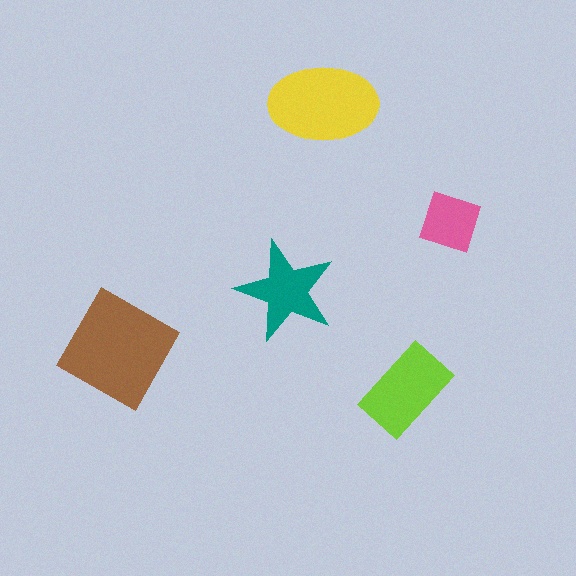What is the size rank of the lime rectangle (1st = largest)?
3rd.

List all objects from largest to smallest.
The brown square, the yellow ellipse, the lime rectangle, the teal star, the pink diamond.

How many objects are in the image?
There are 5 objects in the image.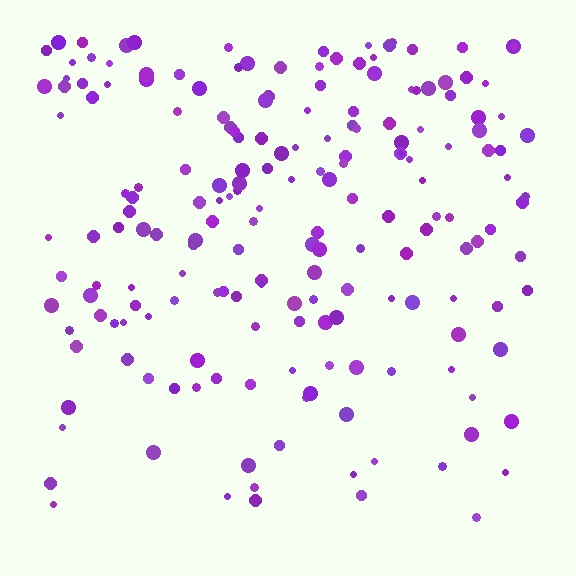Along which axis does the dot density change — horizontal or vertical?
Vertical.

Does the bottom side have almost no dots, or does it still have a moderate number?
Still a moderate number, just noticeably fewer than the top.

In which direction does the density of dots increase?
From bottom to top, with the top side densest.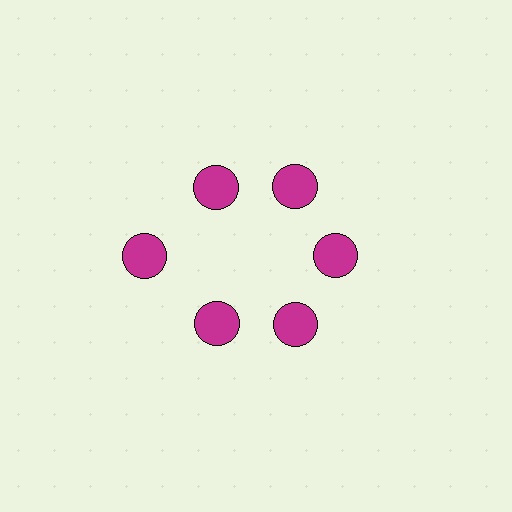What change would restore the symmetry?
The symmetry would be restored by moving it inward, back onto the ring so that all 6 circles sit at equal angles and equal distance from the center.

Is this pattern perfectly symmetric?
No. The 6 magenta circles are arranged in a ring, but one element near the 9 o'clock position is pushed outward from the center, breaking the 6-fold rotational symmetry.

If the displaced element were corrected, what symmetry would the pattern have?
It would have 6-fold rotational symmetry — the pattern would map onto itself every 60 degrees.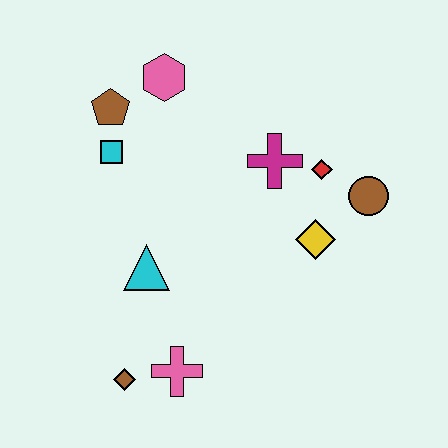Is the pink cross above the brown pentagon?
No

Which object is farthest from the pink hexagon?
The brown diamond is farthest from the pink hexagon.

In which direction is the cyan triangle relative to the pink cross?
The cyan triangle is above the pink cross.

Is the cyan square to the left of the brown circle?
Yes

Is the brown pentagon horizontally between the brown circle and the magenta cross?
No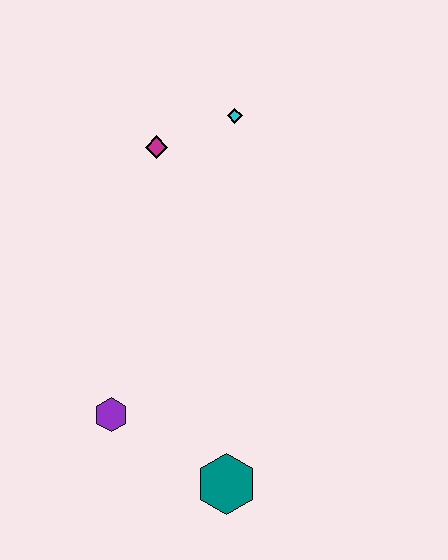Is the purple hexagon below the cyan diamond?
Yes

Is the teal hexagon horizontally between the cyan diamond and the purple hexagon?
Yes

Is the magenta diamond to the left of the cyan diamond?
Yes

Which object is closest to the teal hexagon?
The purple hexagon is closest to the teal hexagon.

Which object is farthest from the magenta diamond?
The teal hexagon is farthest from the magenta diamond.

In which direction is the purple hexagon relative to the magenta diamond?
The purple hexagon is below the magenta diamond.